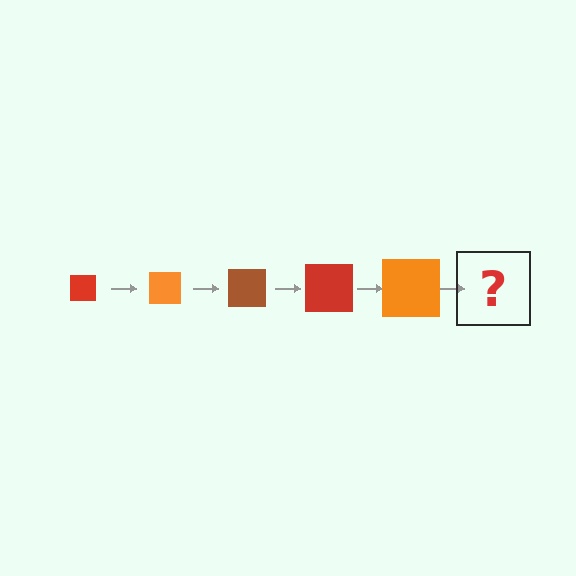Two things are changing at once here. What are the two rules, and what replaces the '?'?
The two rules are that the square grows larger each step and the color cycles through red, orange, and brown. The '?' should be a brown square, larger than the previous one.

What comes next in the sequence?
The next element should be a brown square, larger than the previous one.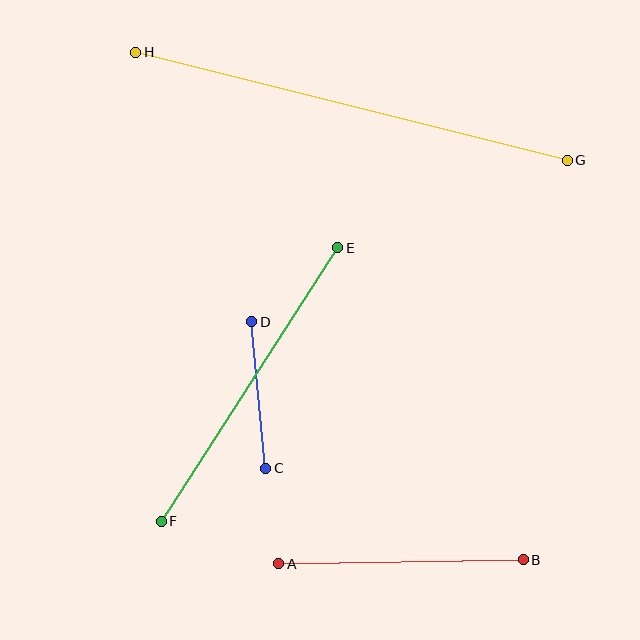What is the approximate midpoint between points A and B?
The midpoint is at approximately (401, 562) pixels.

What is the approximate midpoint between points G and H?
The midpoint is at approximately (352, 106) pixels.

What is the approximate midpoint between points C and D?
The midpoint is at approximately (259, 395) pixels.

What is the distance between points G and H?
The distance is approximately 445 pixels.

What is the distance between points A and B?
The distance is approximately 245 pixels.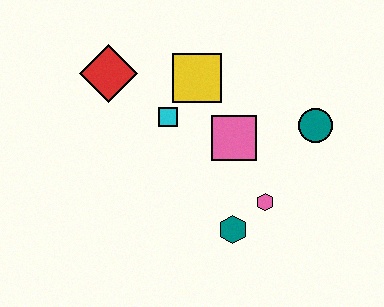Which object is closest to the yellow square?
The cyan square is closest to the yellow square.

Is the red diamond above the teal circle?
Yes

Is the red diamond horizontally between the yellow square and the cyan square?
No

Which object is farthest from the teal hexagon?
The red diamond is farthest from the teal hexagon.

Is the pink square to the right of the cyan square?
Yes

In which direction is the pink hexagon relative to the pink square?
The pink hexagon is below the pink square.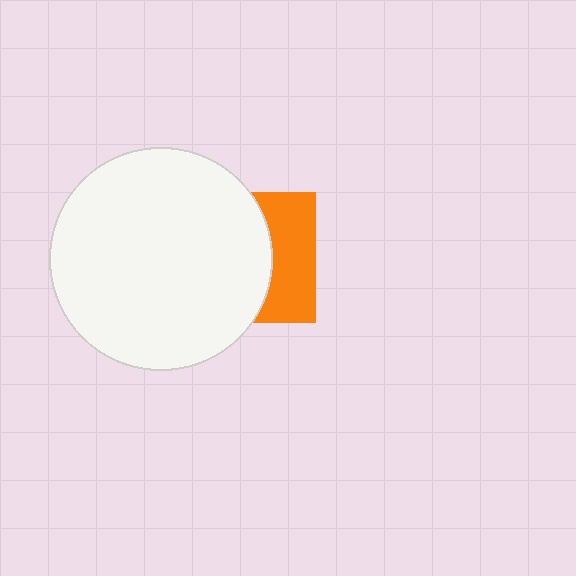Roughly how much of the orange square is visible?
A small part of it is visible (roughly 38%).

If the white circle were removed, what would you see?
You would see the complete orange square.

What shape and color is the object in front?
The object in front is a white circle.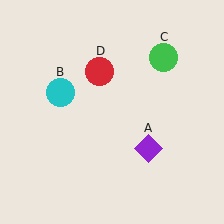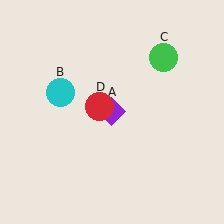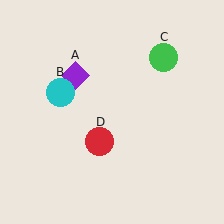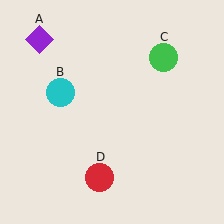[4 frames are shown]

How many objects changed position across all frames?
2 objects changed position: purple diamond (object A), red circle (object D).